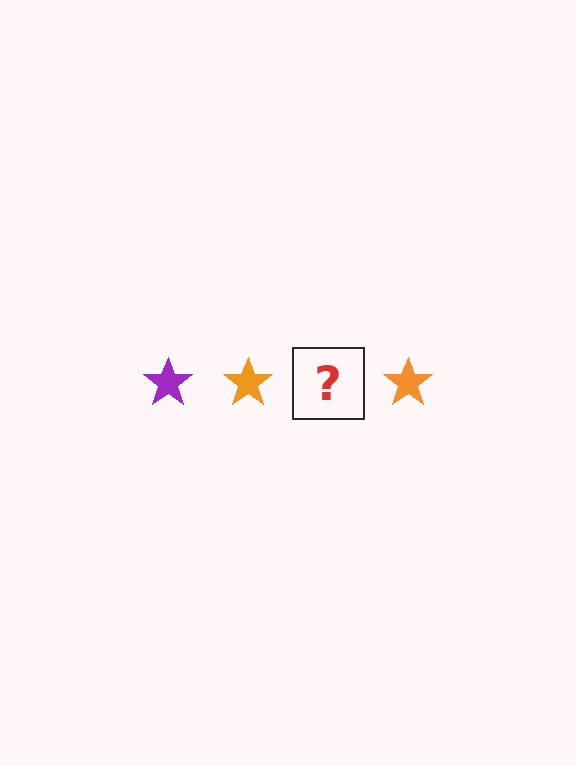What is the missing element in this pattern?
The missing element is a purple star.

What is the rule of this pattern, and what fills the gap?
The rule is that the pattern cycles through purple, orange stars. The gap should be filled with a purple star.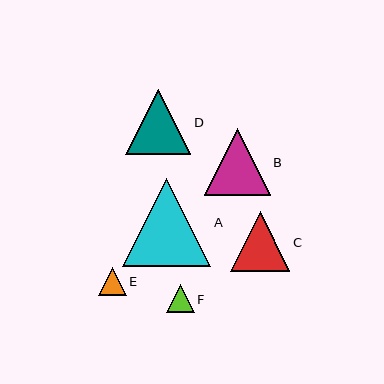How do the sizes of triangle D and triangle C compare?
Triangle D and triangle C are approximately the same size.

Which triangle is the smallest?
Triangle F is the smallest with a size of approximately 27 pixels.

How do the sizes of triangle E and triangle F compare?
Triangle E and triangle F are approximately the same size.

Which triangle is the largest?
Triangle A is the largest with a size of approximately 88 pixels.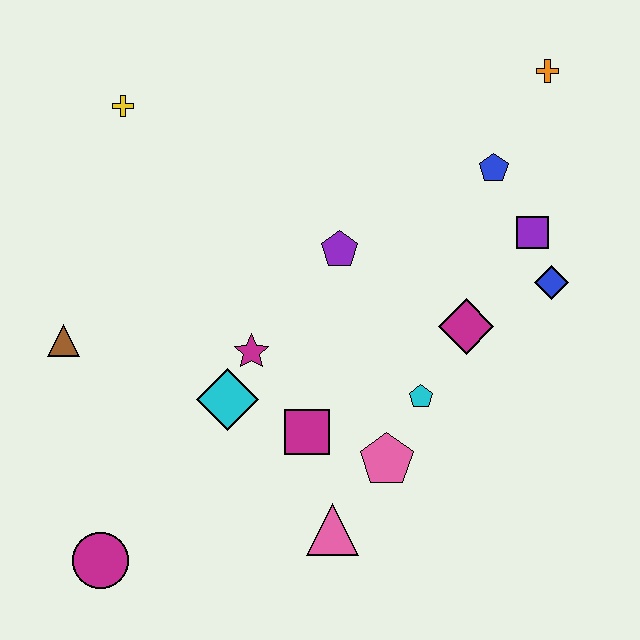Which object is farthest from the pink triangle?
The orange cross is farthest from the pink triangle.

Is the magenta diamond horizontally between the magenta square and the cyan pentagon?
No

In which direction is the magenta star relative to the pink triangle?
The magenta star is above the pink triangle.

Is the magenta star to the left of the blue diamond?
Yes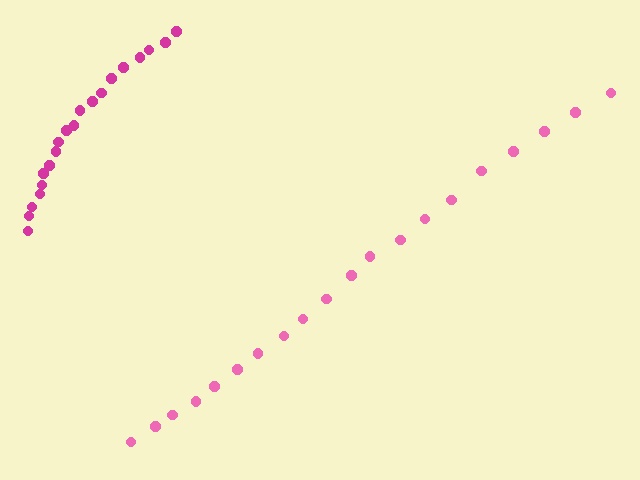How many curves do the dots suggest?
There are 2 distinct paths.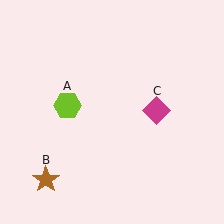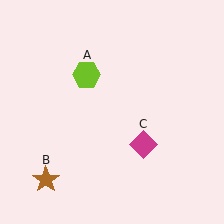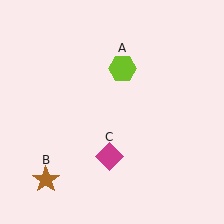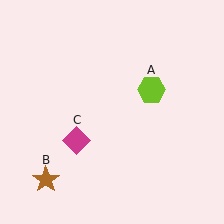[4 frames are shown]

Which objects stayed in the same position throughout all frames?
Brown star (object B) remained stationary.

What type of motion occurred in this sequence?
The lime hexagon (object A), magenta diamond (object C) rotated clockwise around the center of the scene.